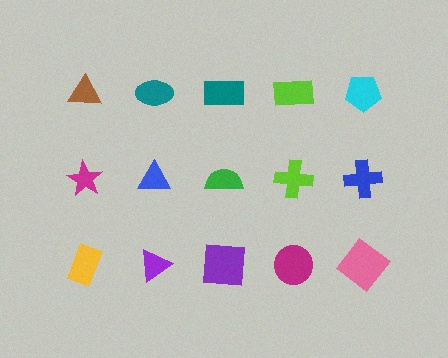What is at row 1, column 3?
A teal rectangle.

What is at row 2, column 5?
A blue cross.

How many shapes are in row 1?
5 shapes.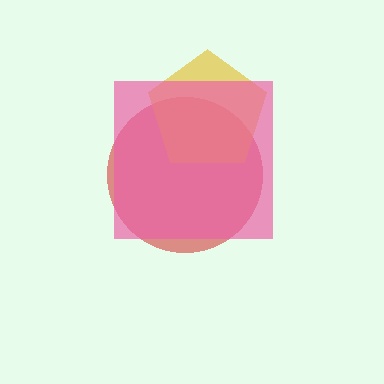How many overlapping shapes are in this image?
There are 3 overlapping shapes in the image.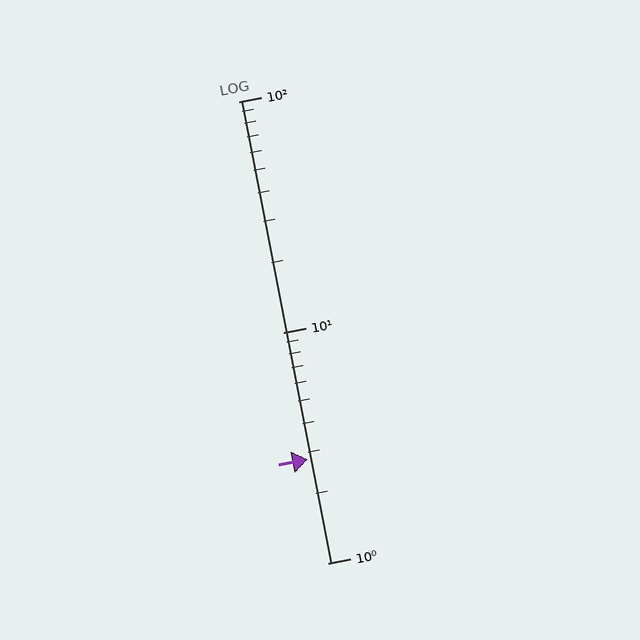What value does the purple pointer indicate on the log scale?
The pointer indicates approximately 2.8.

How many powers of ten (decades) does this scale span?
The scale spans 2 decades, from 1 to 100.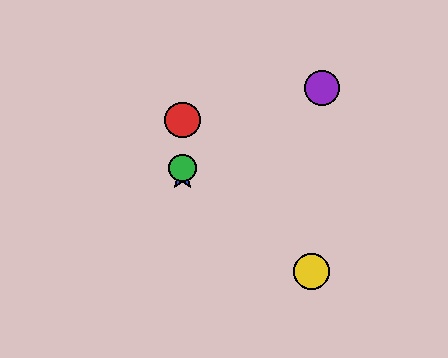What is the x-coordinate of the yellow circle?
The yellow circle is at x≈312.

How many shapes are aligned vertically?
3 shapes (the red circle, the blue star, the green circle) are aligned vertically.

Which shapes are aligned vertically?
The red circle, the blue star, the green circle are aligned vertically.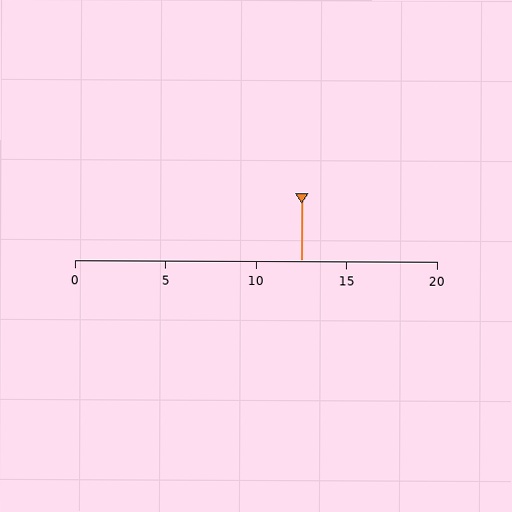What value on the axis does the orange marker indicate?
The marker indicates approximately 12.5.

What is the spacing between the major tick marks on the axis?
The major ticks are spaced 5 apart.